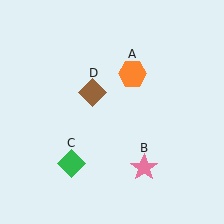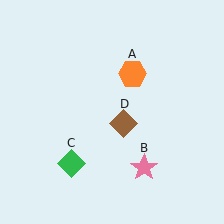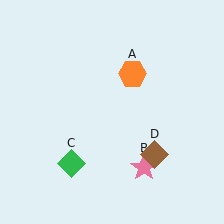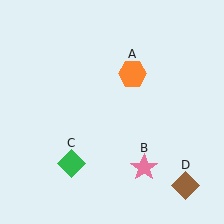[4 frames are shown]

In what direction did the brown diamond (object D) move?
The brown diamond (object D) moved down and to the right.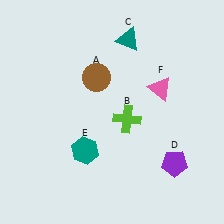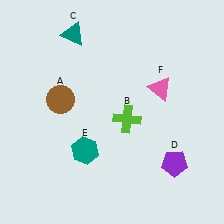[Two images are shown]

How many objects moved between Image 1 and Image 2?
2 objects moved between the two images.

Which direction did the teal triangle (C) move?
The teal triangle (C) moved left.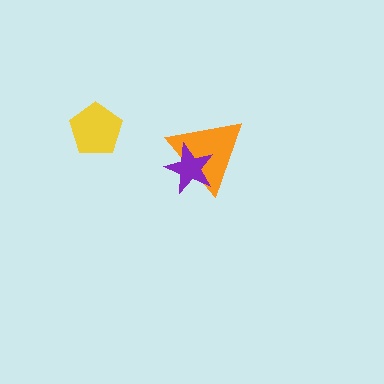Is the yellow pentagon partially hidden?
No, no other shape covers it.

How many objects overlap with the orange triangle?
1 object overlaps with the orange triangle.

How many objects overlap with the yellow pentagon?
0 objects overlap with the yellow pentagon.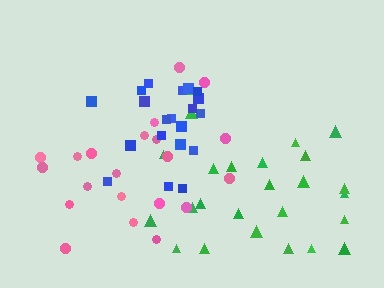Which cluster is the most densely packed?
Blue.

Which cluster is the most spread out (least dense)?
Green.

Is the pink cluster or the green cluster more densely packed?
Pink.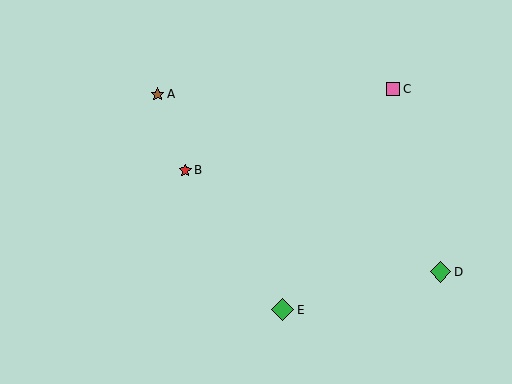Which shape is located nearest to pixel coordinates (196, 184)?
The red star (labeled B) at (185, 170) is nearest to that location.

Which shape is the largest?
The green diamond (labeled E) is the largest.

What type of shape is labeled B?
Shape B is a red star.